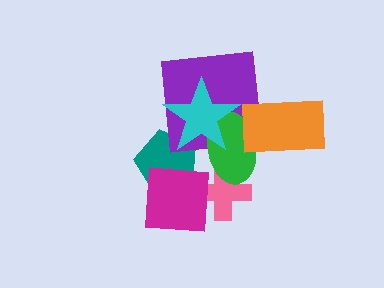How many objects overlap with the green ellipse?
4 objects overlap with the green ellipse.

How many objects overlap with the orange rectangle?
2 objects overlap with the orange rectangle.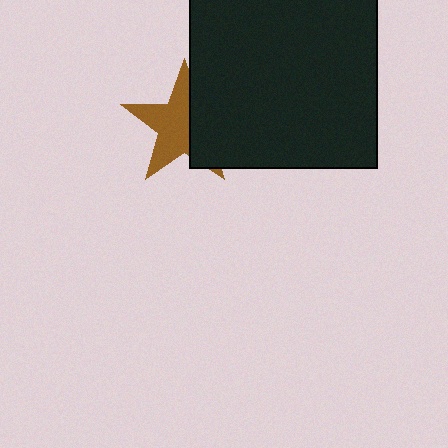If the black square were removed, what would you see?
You would see the complete brown star.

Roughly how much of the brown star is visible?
About half of it is visible (roughly 59%).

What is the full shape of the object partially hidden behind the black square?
The partially hidden object is a brown star.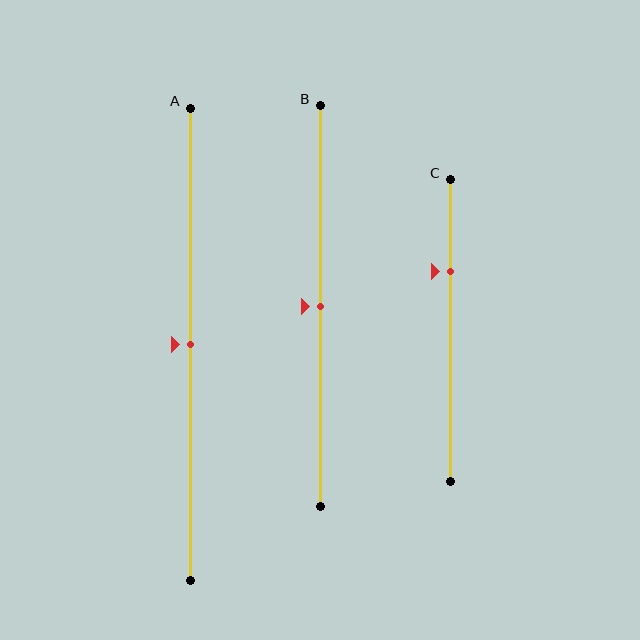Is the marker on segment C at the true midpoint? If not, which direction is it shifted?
No, the marker on segment C is shifted upward by about 20% of the segment length.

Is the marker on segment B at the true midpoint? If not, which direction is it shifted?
Yes, the marker on segment B is at the true midpoint.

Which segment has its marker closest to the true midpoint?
Segment A has its marker closest to the true midpoint.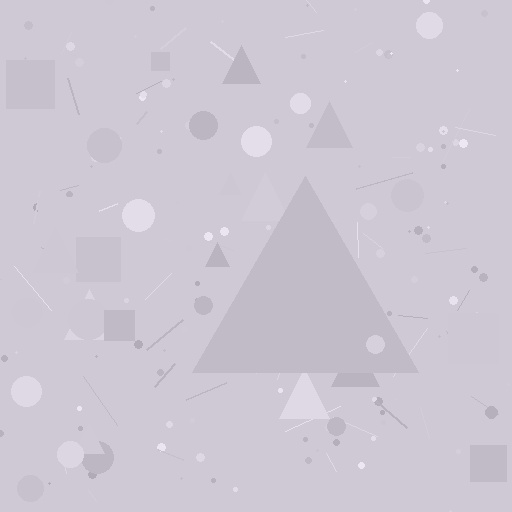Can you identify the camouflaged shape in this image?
The camouflaged shape is a triangle.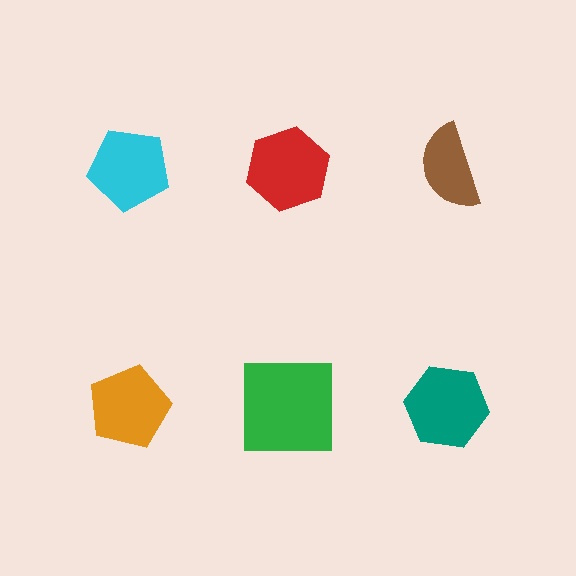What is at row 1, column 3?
A brown semicircle.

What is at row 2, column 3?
A teal hexagon.